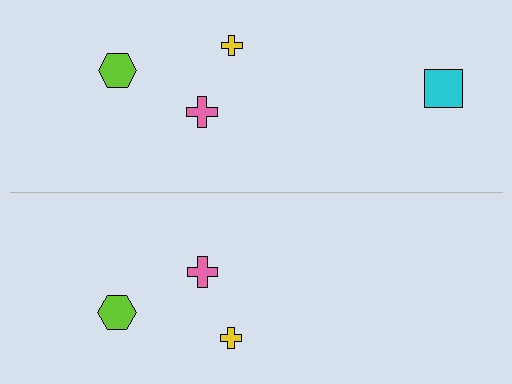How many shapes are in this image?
There are 7 shapes in this image.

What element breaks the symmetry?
A cyan square is missing from the bottom side.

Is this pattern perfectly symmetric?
No, the pattern is not perfectly symmetric. A cyan square is missing from the bottom side.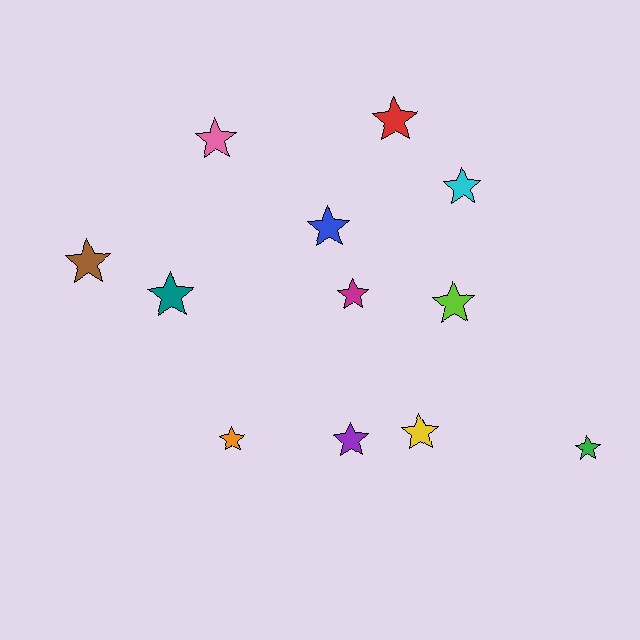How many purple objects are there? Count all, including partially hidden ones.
There is 1 purple object.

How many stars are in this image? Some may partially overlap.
There are 12 stars.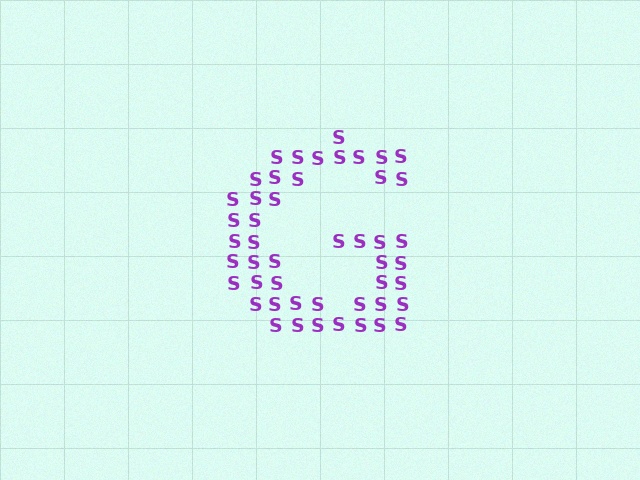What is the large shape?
The large shape is the letter G.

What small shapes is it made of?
It is made of small letter S's.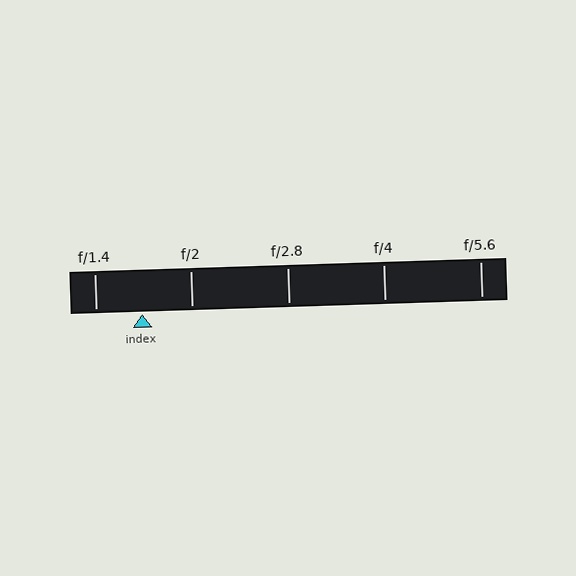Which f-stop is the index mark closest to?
The index mark is closest to f/1.4.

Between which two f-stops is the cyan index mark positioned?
The index mark is between f/1.4 and f/2.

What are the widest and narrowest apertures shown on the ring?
The widest aperture shown is f/1.4 and the narrowest is f/5.6.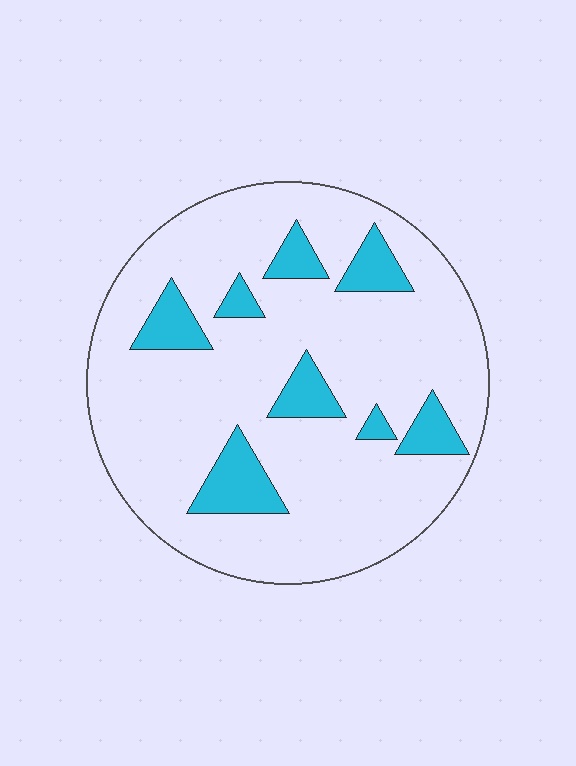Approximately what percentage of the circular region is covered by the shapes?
Approximately 15%.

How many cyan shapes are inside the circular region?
8.